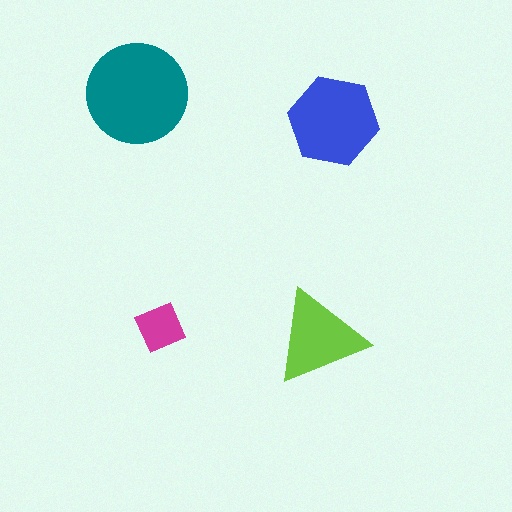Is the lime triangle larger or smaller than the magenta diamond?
Larger.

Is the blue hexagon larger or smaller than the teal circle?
Smaller.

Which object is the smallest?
The magenta diamond.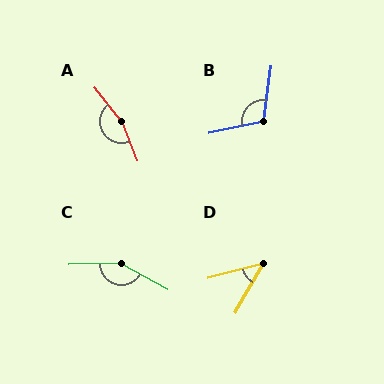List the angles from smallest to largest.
D (46°), B (110°), C (149°), A (163°).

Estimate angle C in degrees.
Approximately 149 degrees.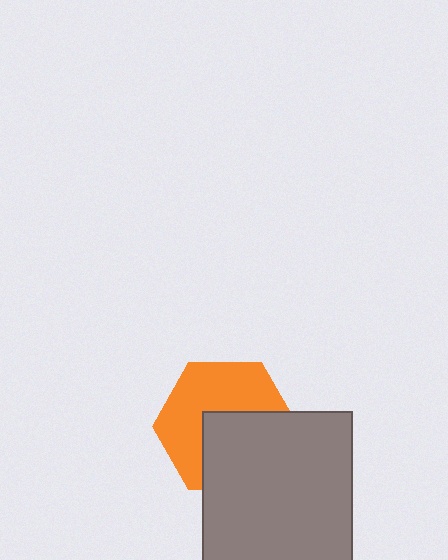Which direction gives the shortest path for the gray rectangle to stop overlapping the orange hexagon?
Moving down gives the shortest separation.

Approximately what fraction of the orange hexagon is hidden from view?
Roughly 45% of the orange hexagon is hidden behind the gray rectangle.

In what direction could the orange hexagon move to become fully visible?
The orange hexagon could move up. That would shift it out from behind the gray rectangle entirely.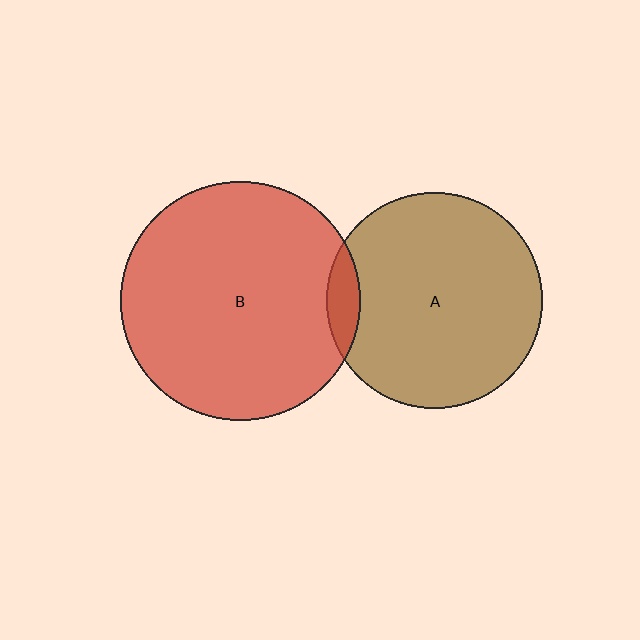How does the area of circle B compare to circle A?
Approximately 1.2 times.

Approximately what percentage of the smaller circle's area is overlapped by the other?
Approximately 5%.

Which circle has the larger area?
Circle B (red).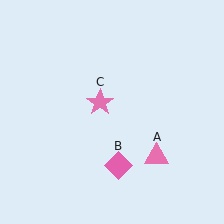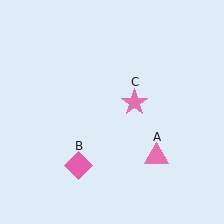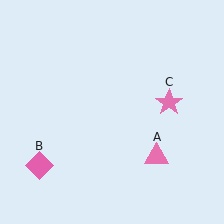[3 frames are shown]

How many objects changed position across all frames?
2 objects changed position: pink diamond (object B), pink star (object C).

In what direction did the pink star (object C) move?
The pink star (object C) moved right.